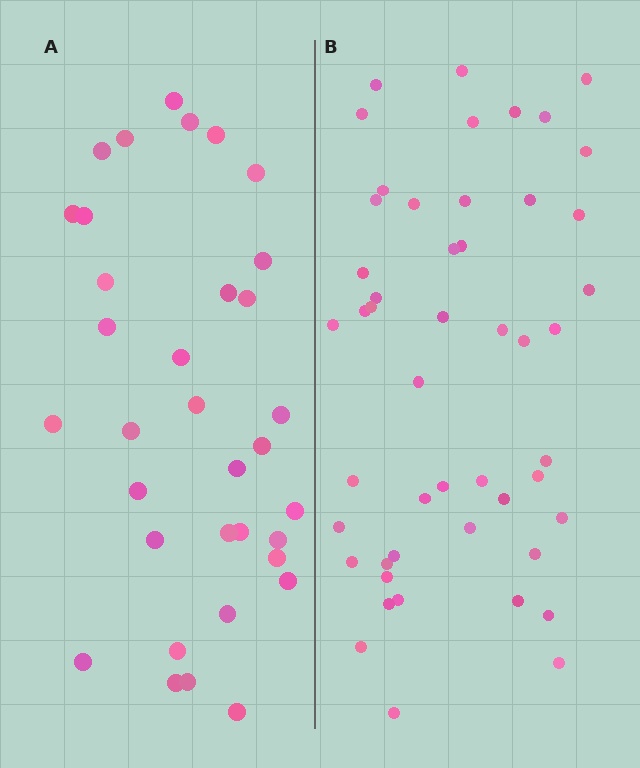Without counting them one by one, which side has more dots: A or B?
Region B (the right region) has more dots.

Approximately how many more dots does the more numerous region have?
Region B has approximately 15 more dots than region A.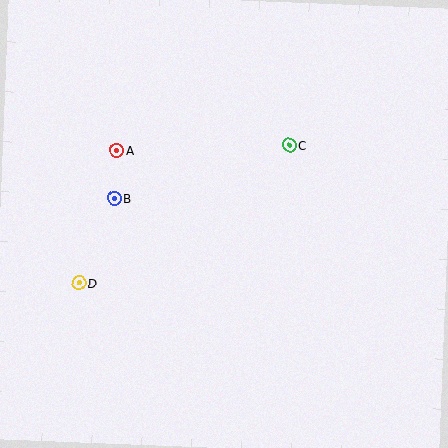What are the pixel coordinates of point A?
Point A is at (117, 150).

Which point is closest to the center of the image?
Point C at (289, 145) is closest to the center.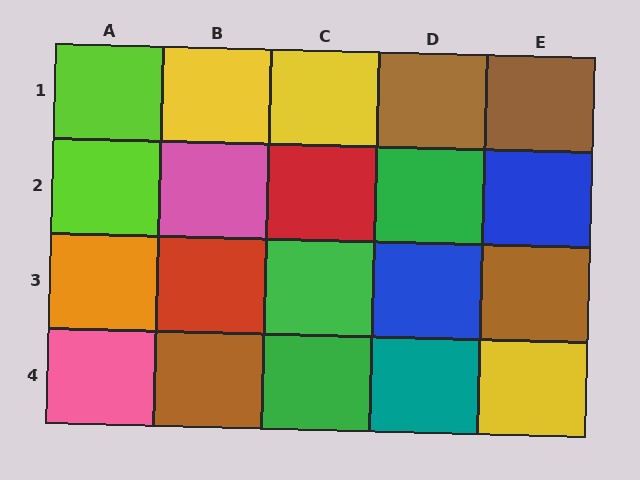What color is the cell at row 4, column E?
Yellow.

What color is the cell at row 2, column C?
Red.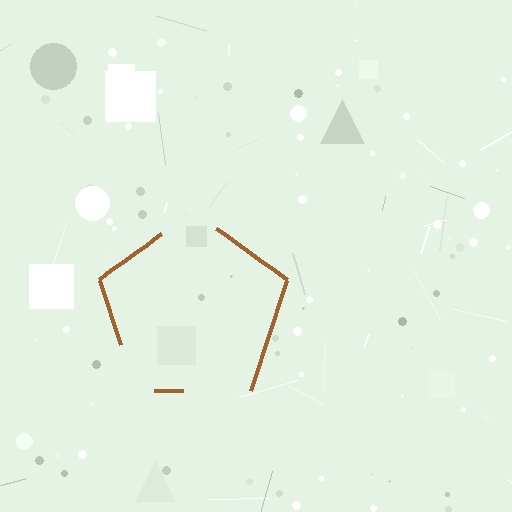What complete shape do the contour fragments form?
The contour fragments form a pentagon.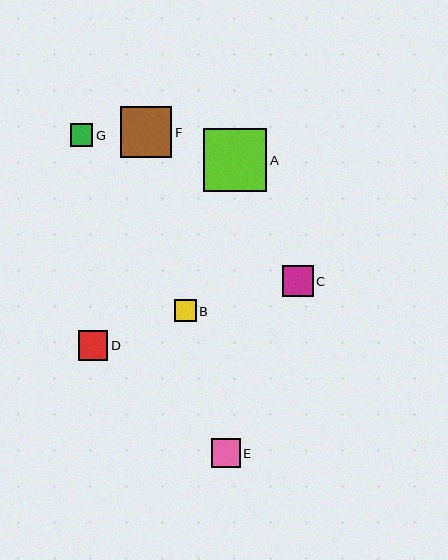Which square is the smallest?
Square B is the smallest with a size of approximately 22 pixels.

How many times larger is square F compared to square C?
Square F is approximately 1.6 times the size of square C.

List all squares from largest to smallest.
From largest to smallest: A, F, C, D, E, G, B.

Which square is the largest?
Square A is the largest with a size of approximately 63 pixels.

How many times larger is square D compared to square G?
Square D is approximately 1.3 times the size of square G.